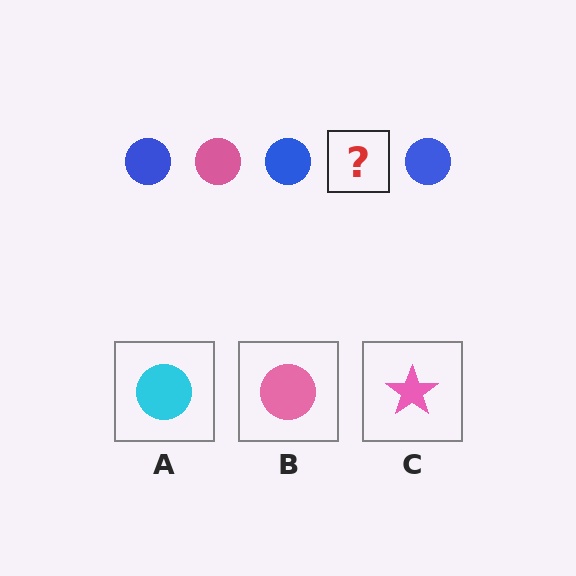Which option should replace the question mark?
Option B.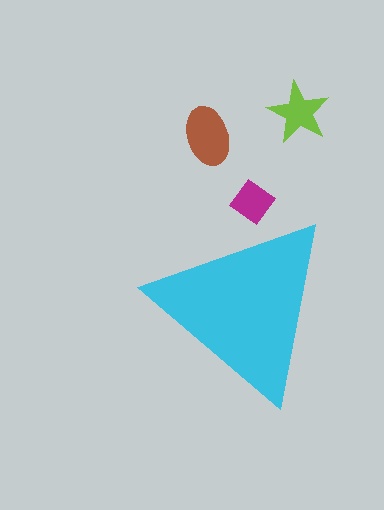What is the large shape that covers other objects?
A cyan triangle.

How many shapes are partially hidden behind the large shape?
1 shape is partially hidden.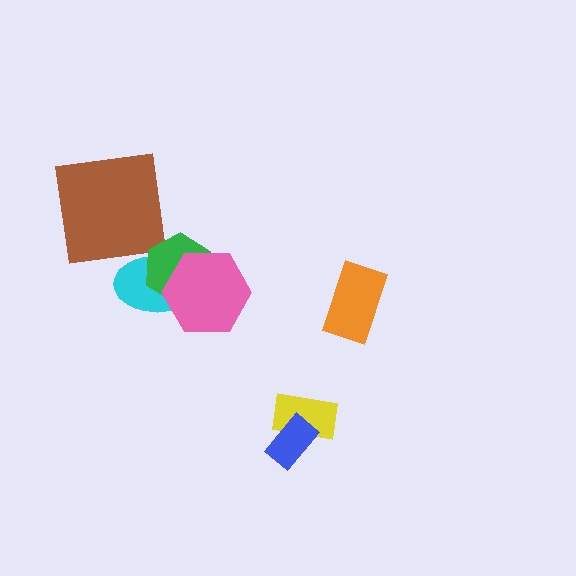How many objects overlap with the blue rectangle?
1 object overlaps with the blue rectangle.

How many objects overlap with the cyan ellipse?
2 objects overlap with the cyan ellipse.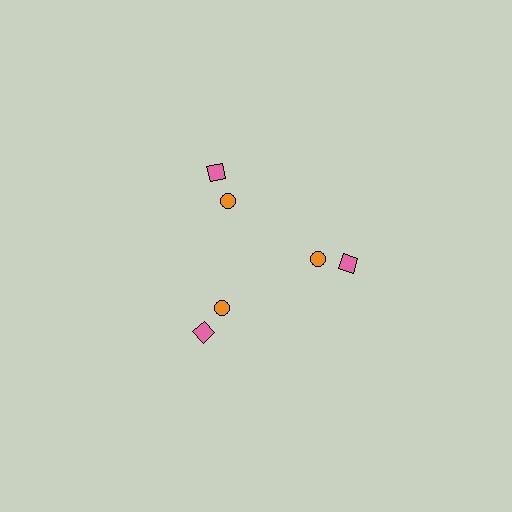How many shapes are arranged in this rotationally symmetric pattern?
There are 6 shapes, arranged in 3 groups of 2.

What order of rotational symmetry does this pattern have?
This pattern has 3-fold rotational symmetry.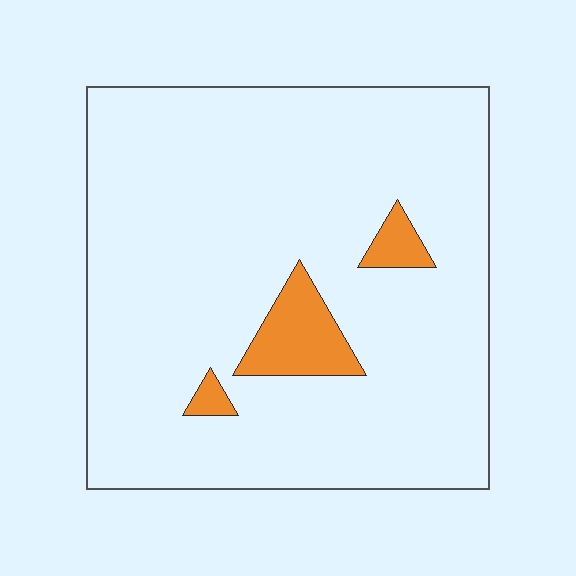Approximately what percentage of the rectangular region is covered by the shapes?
Approximately 5%.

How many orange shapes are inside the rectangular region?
3.